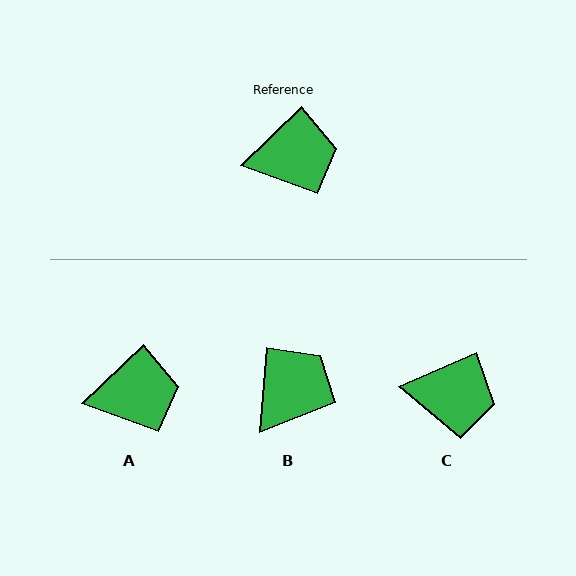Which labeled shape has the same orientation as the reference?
A.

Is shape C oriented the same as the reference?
No, it is off by about 21 degrees.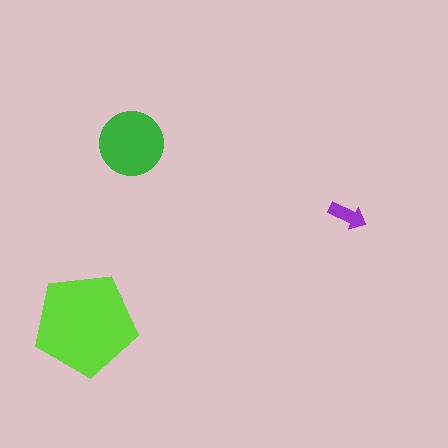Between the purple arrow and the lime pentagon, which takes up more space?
The lime pentagon.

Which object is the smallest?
The purple arrow.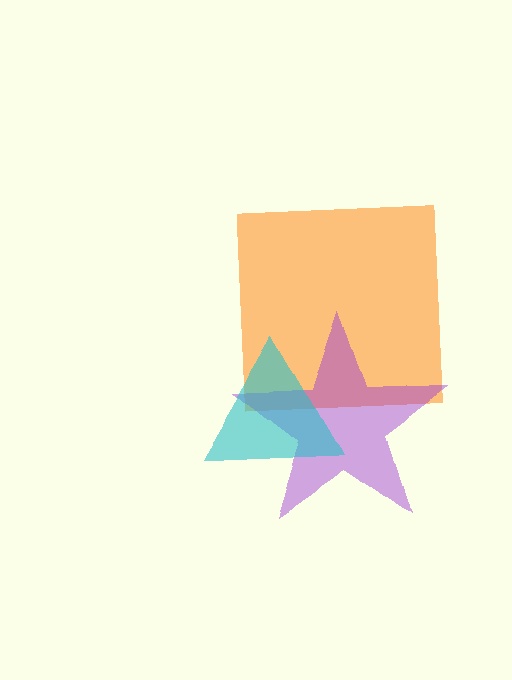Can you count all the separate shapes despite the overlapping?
Yes, there are 3 separate shapes.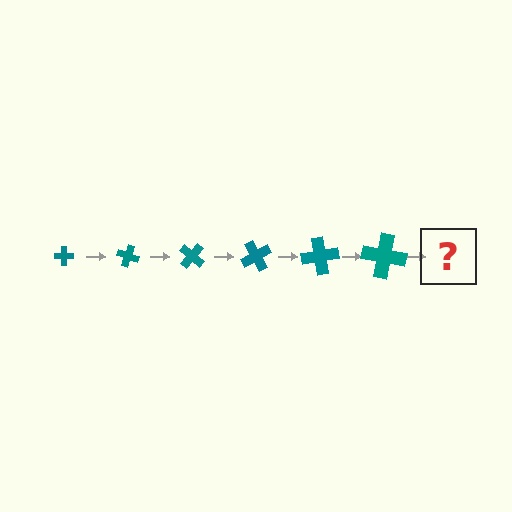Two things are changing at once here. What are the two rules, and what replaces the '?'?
The two rules are that the cross grows larger each step and it rotates 20 degrees each step. The '?' should be a cross, larger than the previous one and rotated 120 degrees from the start.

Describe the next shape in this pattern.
It should be a cross, larger than the previous one and rotated 120 degrees from the start.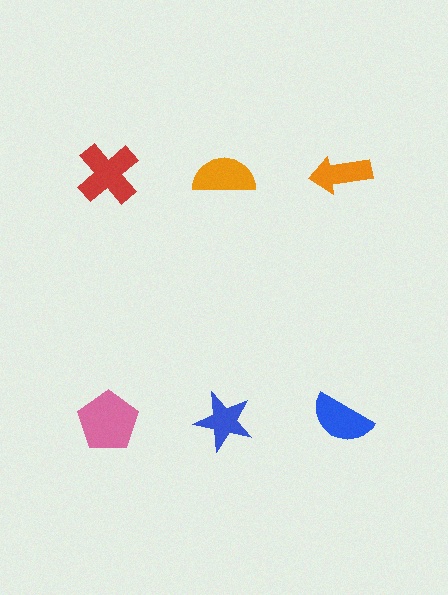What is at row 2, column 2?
A blue star.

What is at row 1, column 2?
An orange semicircle.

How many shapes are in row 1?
3 shapes.